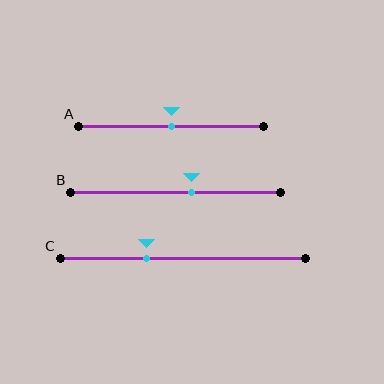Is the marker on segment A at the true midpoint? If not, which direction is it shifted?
Yes, the marker on segment A is at the true midpoint.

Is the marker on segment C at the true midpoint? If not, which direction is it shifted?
No, the marker on segment C is shifted to the left by about 15% of the segment length.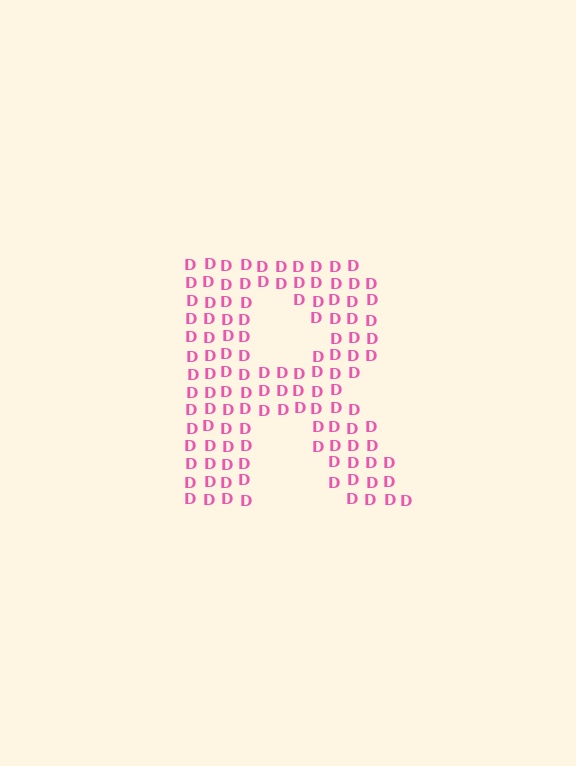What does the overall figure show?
The overall figure shows the letter R.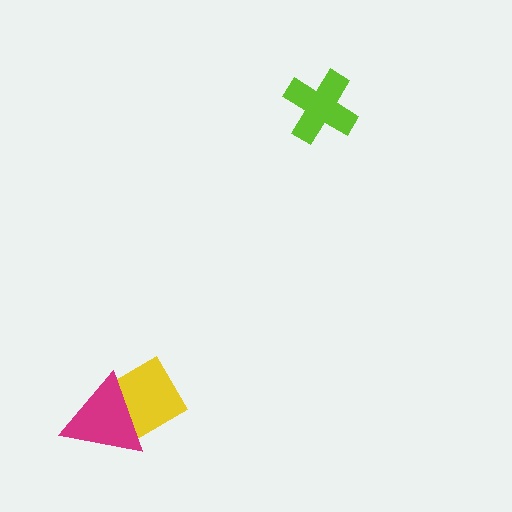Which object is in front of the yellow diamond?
The magenta triangle is in front of the yellow diamond.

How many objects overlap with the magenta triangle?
1 object overlaps with the magenta triangle.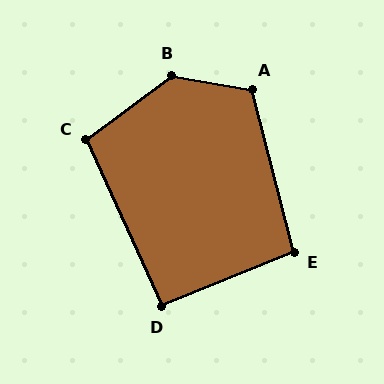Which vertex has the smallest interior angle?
D, at approximately 92 degrees.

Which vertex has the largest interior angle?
B, at approximately 133 degrees.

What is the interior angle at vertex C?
Approximately 103 degrees (obtuse).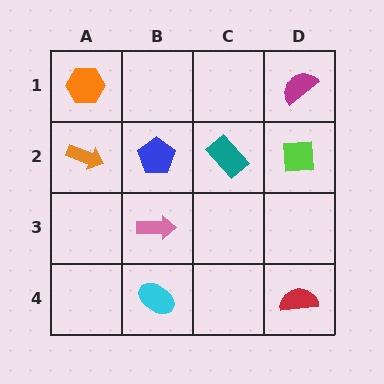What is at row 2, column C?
A teal rectangle.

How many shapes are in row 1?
2 shapes.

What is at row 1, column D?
A magenta semicircle.